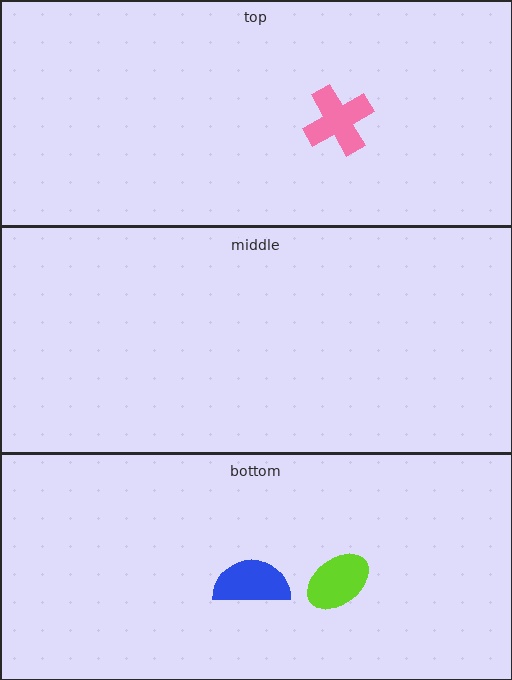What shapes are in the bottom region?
The blue semicircle, the lime ellipse.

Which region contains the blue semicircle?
The bottom region.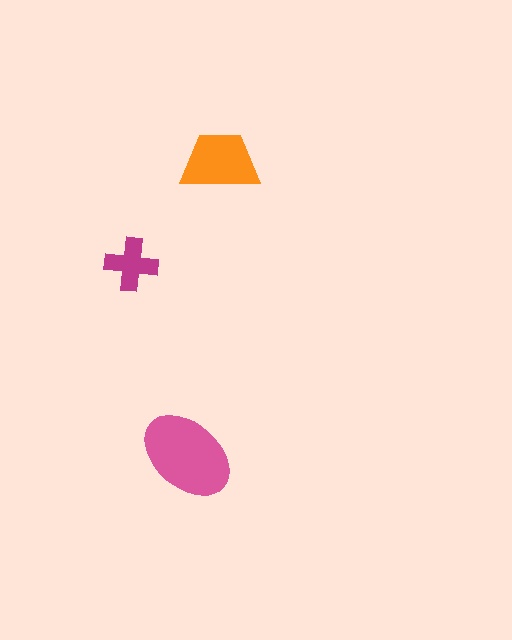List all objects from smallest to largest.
The magenta cross, the orange trapezoid, the pink ellipse.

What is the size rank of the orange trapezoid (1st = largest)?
2nd.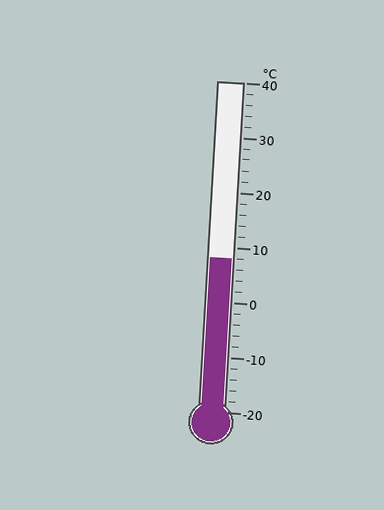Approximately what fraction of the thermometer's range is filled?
The thermometer is filled to approximately 45% of its range.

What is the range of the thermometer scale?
The thermometer scale ranges from -20°C to 40°C.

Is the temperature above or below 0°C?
The temperature is above 0°C.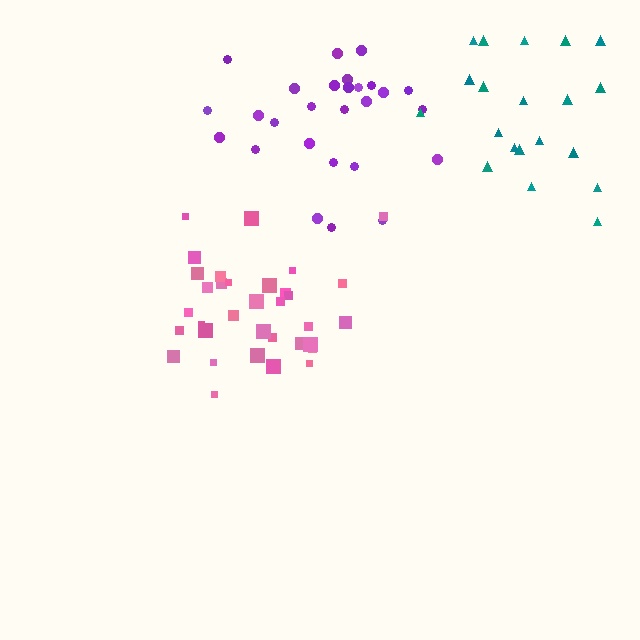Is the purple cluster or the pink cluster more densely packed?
Purple.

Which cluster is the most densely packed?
Purple.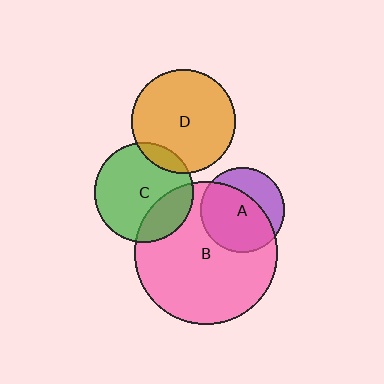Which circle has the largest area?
Circle B (pink).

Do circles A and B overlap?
Yes.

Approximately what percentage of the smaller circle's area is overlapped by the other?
Approximately 65%.